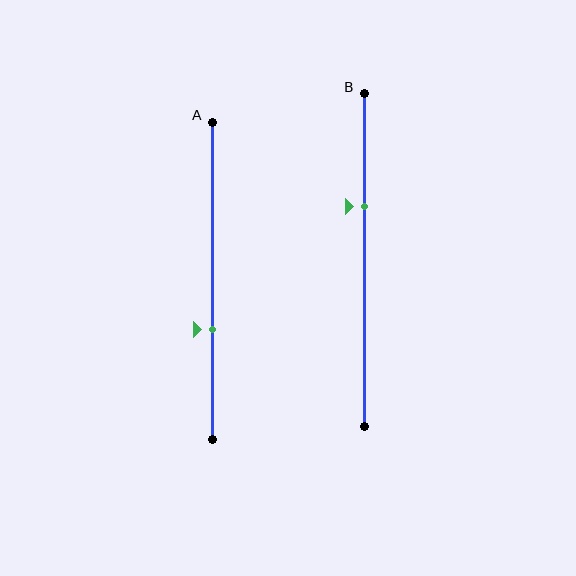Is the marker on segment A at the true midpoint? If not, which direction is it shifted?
No, the marker on segment A is shifted downward by about 15% of the segment length.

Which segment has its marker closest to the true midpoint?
Segment A has its marker closest to the true midpoint.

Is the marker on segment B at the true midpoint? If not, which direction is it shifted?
No, the marker on segment B is shifted upward by about 16% of the segment length.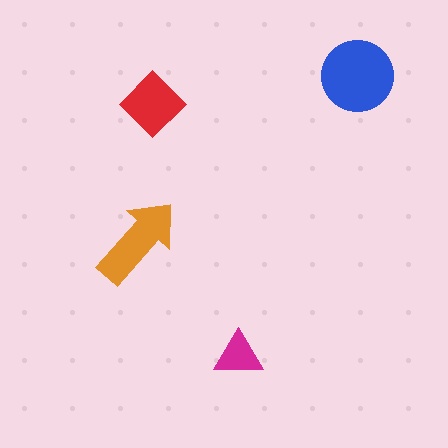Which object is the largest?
The blue circle.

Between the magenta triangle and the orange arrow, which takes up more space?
The orange arrow.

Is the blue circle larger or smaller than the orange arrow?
Larger.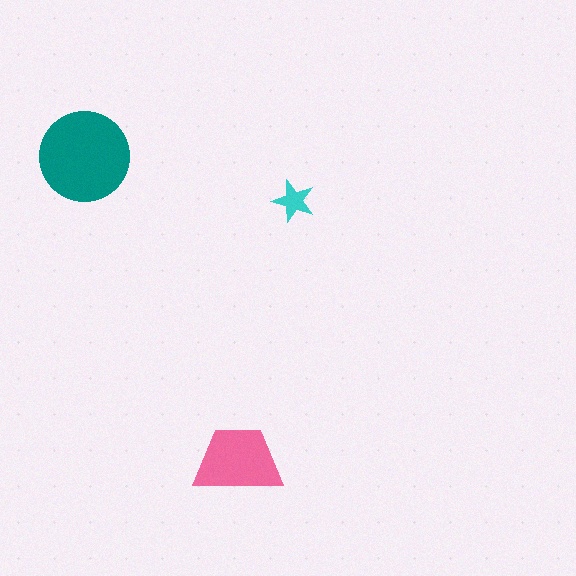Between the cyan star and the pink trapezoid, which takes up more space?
The pink trapezoid.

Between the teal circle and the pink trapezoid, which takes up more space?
The teal circle.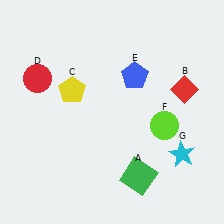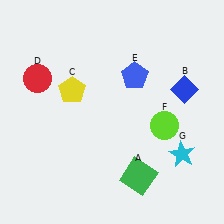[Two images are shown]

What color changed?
The diamond (B) changed from red in Image 1 to blue in Image 2.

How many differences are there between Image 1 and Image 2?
There is 1 difference between the two images.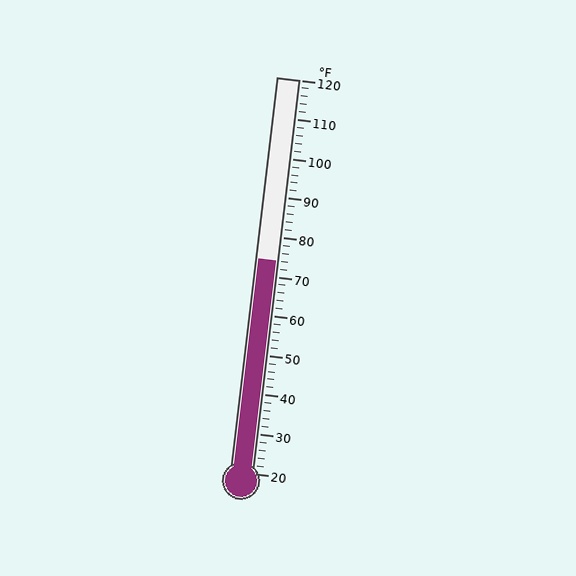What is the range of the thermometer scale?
The thermometer scale ranges from 20°F to 120°F.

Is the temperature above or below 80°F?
The temperature is below 80°F.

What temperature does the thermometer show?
The thermometer shows approximately 74°F.